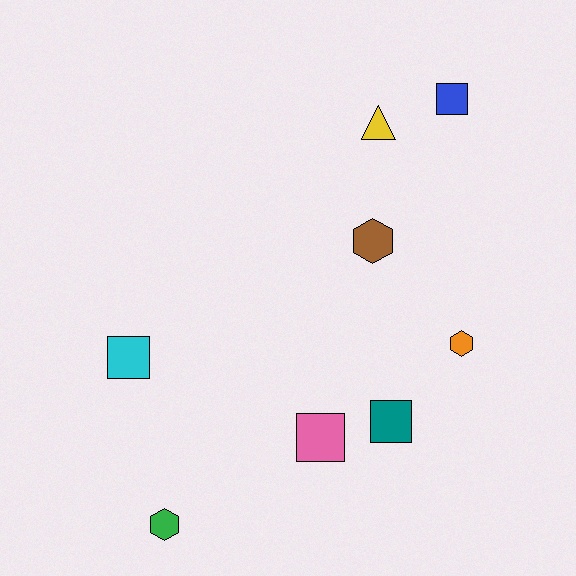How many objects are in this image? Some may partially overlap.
There are 8 objects.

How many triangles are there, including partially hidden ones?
There is 1 triangle.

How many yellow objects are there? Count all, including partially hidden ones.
There is 1 yellow object.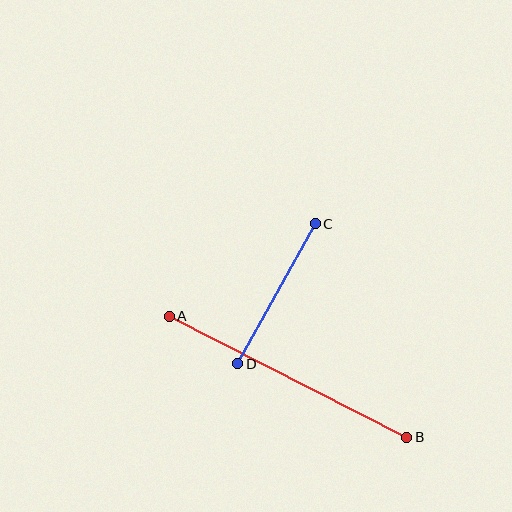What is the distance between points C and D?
The distance is approximately 160 pixels.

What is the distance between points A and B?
The distance is approximately 266 pixels.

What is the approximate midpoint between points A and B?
The midpoint is at approximately (288, 377) pixels.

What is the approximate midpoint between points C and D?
The midpoint is at approximately (277, 294) pixels.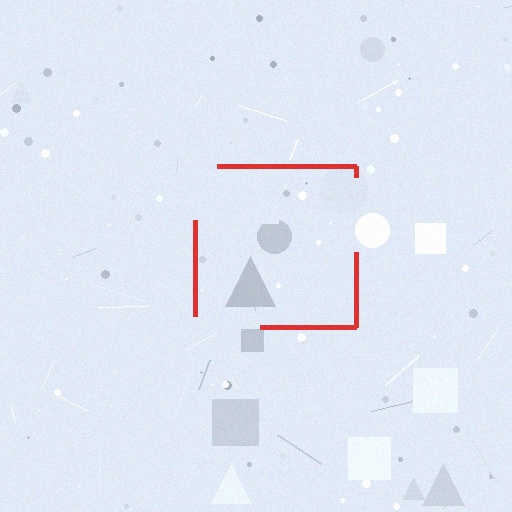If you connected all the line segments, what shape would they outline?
They would outline a square.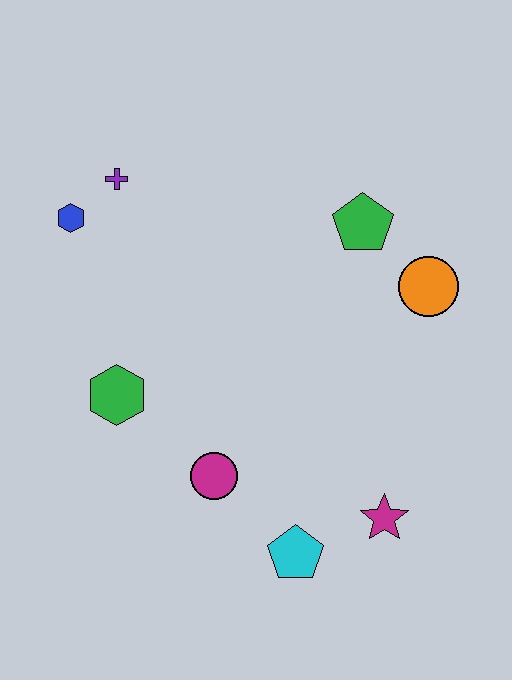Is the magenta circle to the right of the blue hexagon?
Yes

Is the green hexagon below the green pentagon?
Yes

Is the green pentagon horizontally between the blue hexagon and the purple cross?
No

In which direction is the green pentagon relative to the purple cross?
The green pentagon is to the right of the purple cross.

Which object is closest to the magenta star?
The cyan pentagon is closest to the magenta star.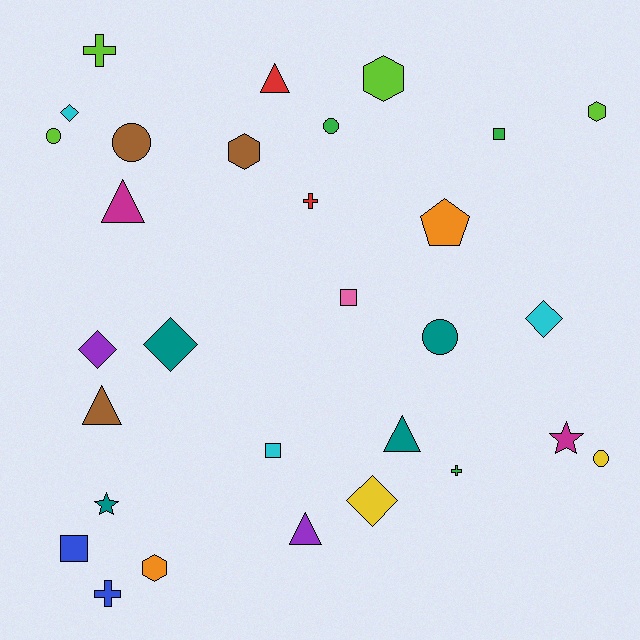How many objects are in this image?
There are 30 objects.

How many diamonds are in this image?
There are 5 diamonds.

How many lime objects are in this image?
There are 4 lime objects.